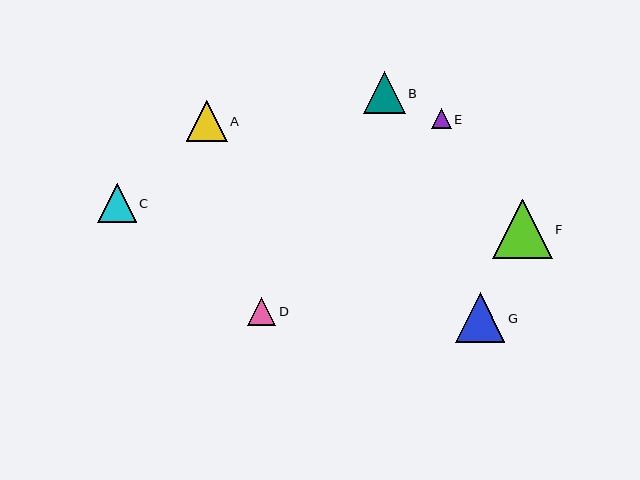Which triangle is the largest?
Triangle F is the largest with a size of approximately 60 pixels.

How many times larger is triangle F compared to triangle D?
Triangle F is approximately 2.1 times the size of triangle D.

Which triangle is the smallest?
Triangle E is the smallest with a size of approximately 20 pixels.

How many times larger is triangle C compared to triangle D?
Triangle C is approximately 1.4 times the size of triangle D.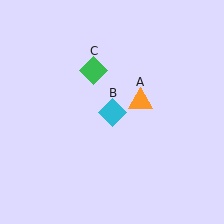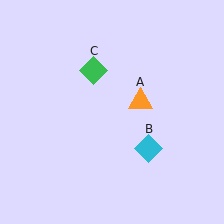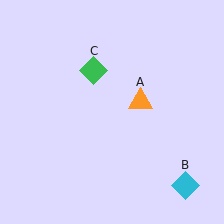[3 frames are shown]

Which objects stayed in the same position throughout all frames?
Orange triangle (object A) and green diamond (object C) remained stationary.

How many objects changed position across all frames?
1 object changed position: cyan diamond (object B).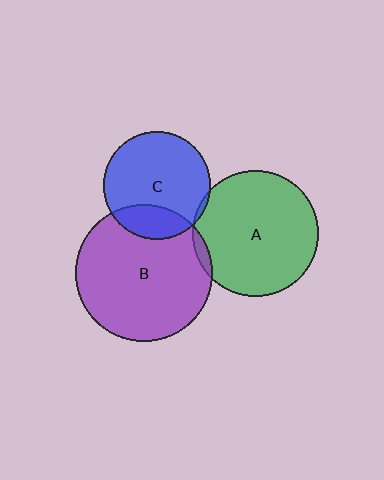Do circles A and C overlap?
Yes.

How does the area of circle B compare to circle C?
Approximately 1.6 times.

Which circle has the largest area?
Circle B (purple).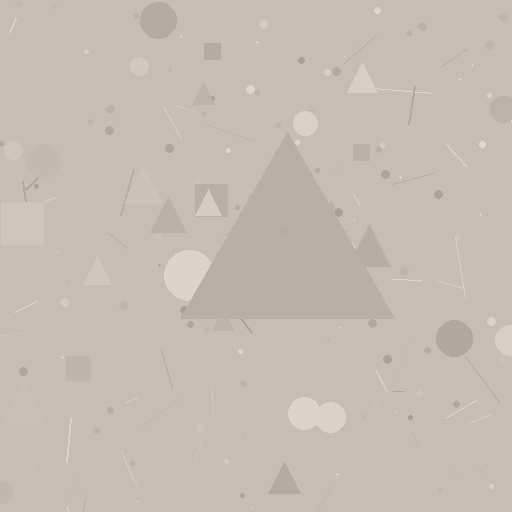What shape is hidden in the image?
A triangle is hidden in the image.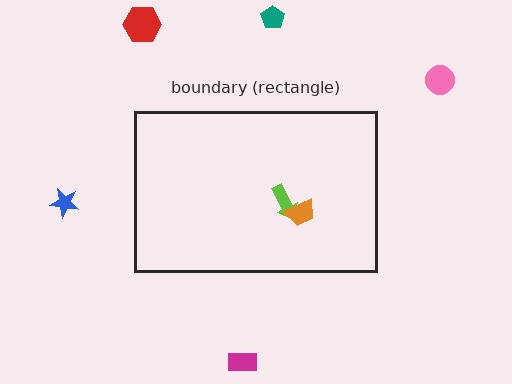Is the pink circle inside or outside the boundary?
Outside.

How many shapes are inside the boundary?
2 inside, 5 outside.